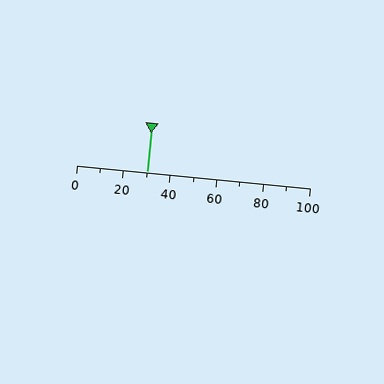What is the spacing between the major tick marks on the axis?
The major ticks are spaced 20 apart.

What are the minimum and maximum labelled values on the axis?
The axis runs from 0 to 100.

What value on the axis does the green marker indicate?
The marker indicates approximately 30.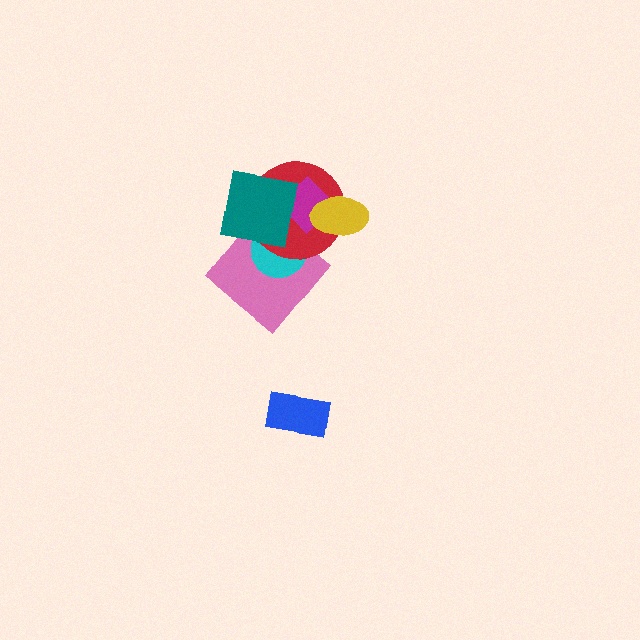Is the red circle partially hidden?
Yes, it is partially covered by another shape.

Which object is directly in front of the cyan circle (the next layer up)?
The red circle is directly in front of the cyan circle.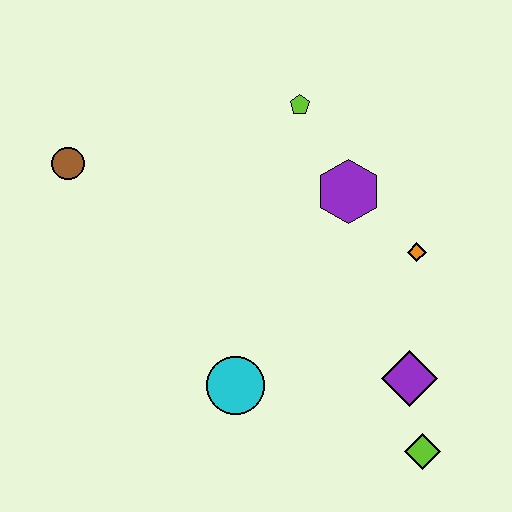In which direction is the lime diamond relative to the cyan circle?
The lime diamond is to the right of the cyan circle.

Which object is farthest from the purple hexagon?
The brown circle is farthest from the purple hexagon.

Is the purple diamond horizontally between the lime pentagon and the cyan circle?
No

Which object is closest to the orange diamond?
The purple hexagon is closest to the orange diamond.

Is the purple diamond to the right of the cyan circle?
Yes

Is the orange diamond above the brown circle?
No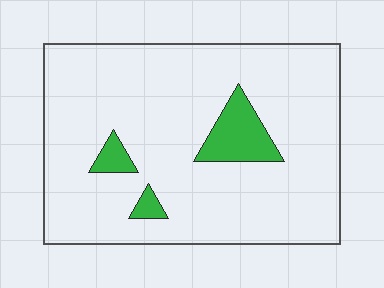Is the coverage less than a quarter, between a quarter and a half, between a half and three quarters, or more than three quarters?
Less than a quarter.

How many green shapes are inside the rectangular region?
3.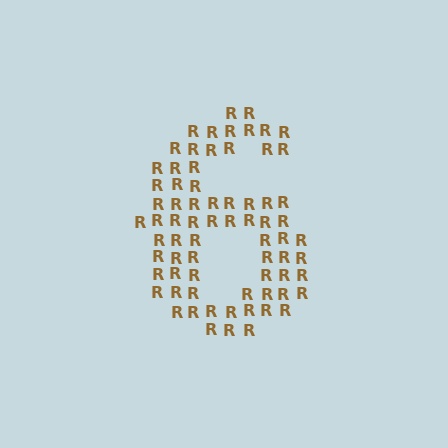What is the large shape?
The large shape is the digit 6.